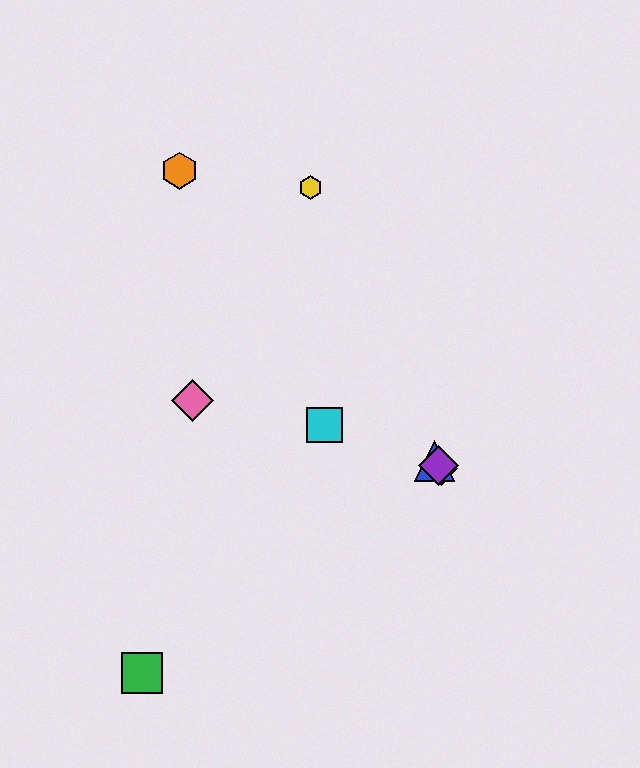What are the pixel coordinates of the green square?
The green square is at (142, 673).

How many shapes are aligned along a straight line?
4 shapes (the red diamond, the blue triangle, the purple diamond, the orange hexagon) are aligned along a straight line.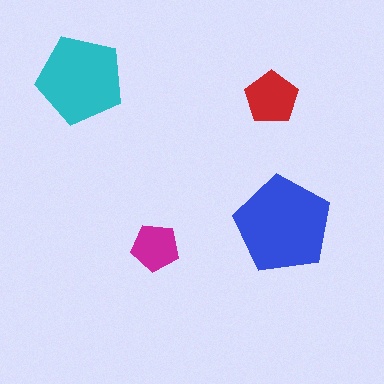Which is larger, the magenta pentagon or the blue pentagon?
The blue one.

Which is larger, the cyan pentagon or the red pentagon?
The cyan one.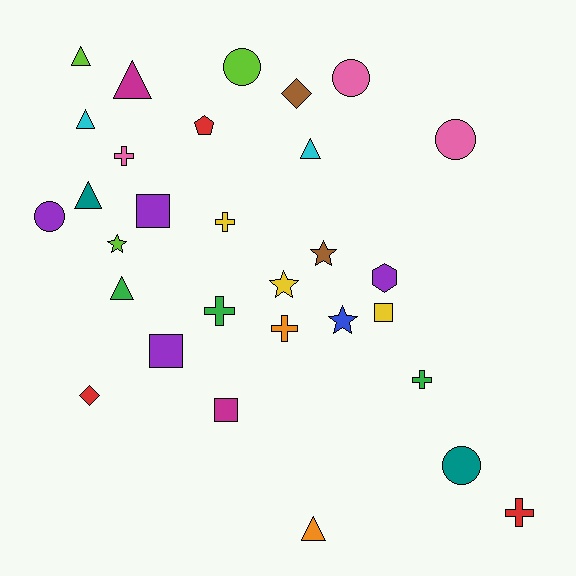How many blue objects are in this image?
There is 1 blue object.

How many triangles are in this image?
There are 7 triangles.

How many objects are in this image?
There are 30 objects.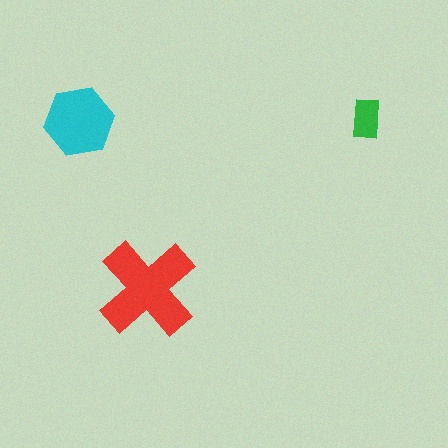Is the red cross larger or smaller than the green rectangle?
Larger.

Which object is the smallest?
The green rectangle.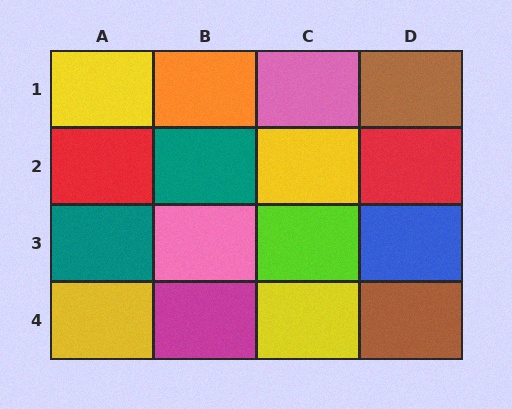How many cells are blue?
1 cell is blue.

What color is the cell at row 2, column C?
Yellow.